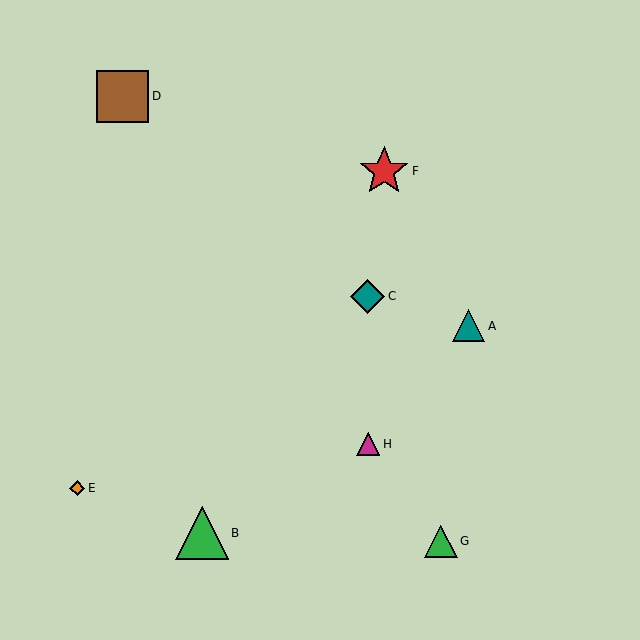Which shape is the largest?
The green triangle (labeled B) is the largest.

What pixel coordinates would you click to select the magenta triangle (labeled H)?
Click at (368, 444) to select the magenta triangle H.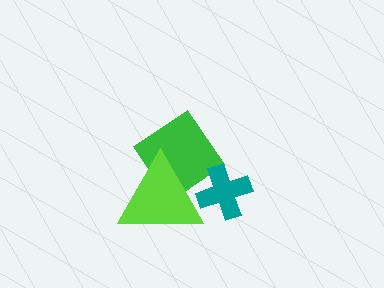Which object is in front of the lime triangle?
The teal cross is in front of the lime triangle.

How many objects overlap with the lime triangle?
2 objects overlap with the lime triangle.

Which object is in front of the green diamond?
The lime triangle is in front of the green diamond.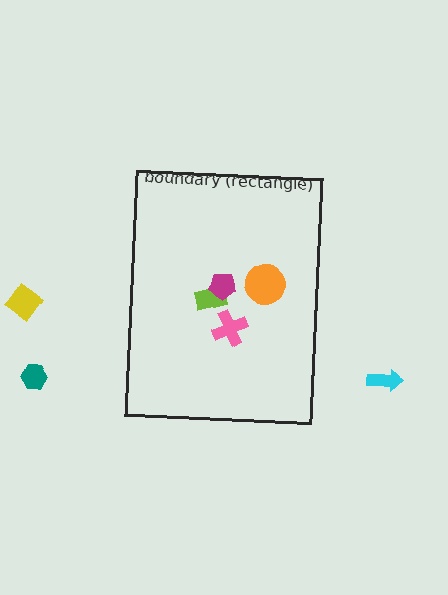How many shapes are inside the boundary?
4 inside, 3 outside.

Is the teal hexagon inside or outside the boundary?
Outside.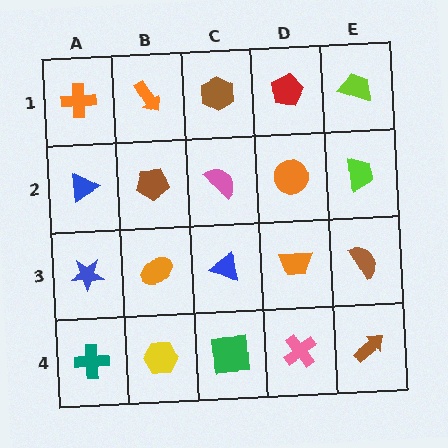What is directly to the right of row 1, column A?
An orange arrow.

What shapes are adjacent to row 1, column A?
A blue triangle (row 2, column A), an orange arrow (row 1, column B).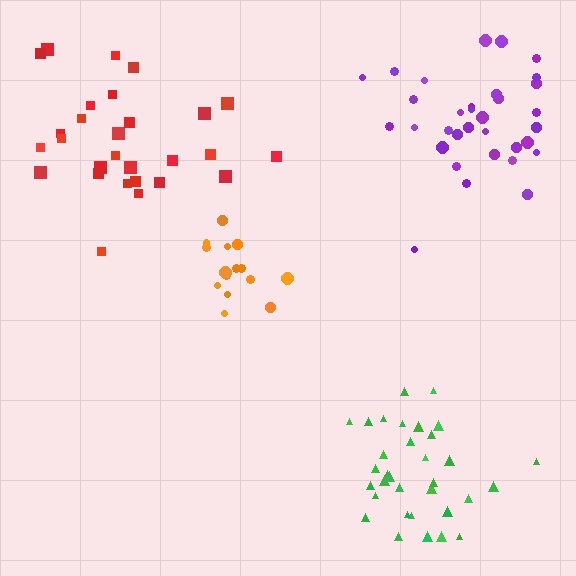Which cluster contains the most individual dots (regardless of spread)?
Green (33).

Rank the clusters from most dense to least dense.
orange, green, purple, red.